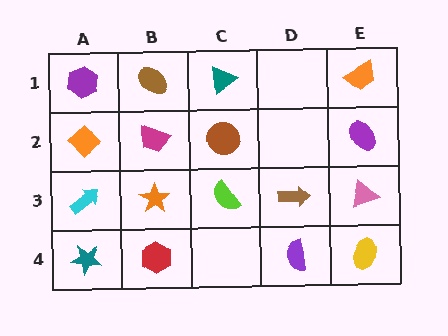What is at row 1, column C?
A teal triangle.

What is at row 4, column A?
A teal star.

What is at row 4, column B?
A red hexagon.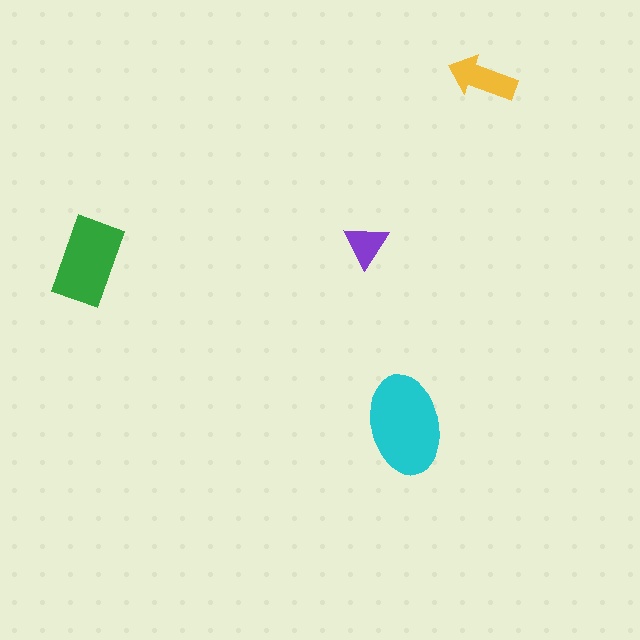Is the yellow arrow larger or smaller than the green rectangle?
Smaller.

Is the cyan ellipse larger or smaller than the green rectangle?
Larger.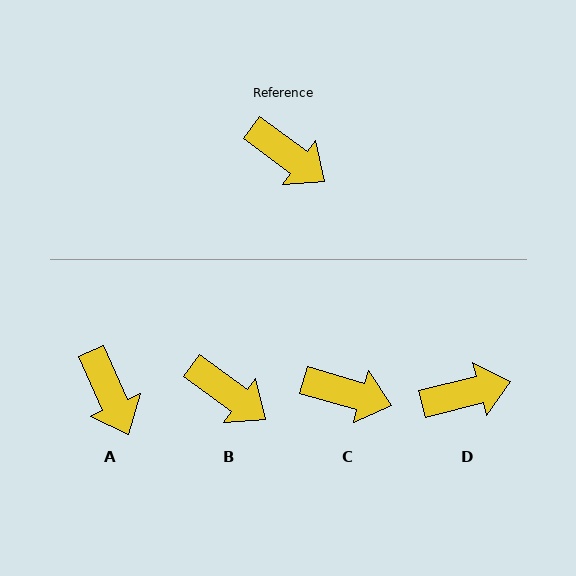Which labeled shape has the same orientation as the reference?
B.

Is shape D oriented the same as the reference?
No, it is off by about 51 degrees.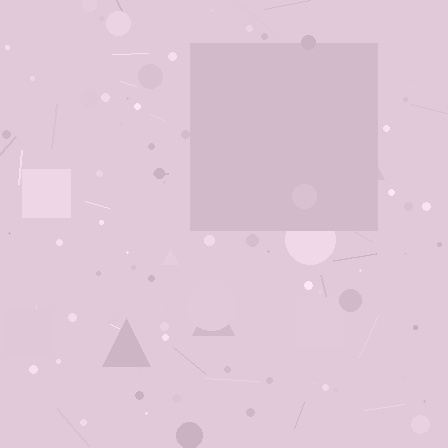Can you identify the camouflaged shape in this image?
The camouflaged shape is a square.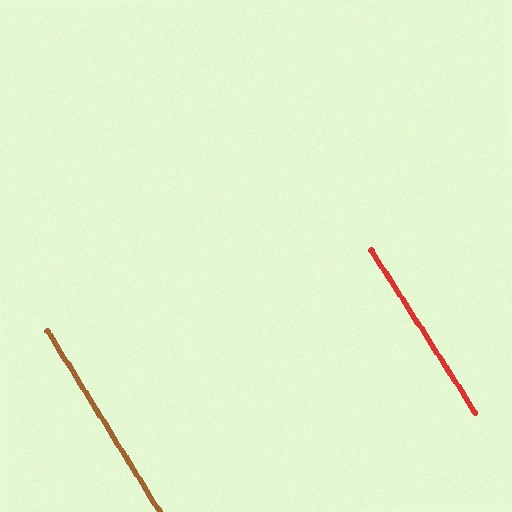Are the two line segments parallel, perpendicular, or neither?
Parallel — their directions differ by only 0.6°.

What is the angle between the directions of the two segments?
Approximately 1 degree.